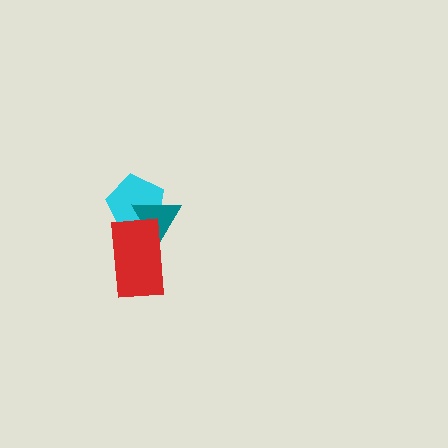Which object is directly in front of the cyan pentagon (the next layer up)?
The teal triangle is directly in front of the cyan pentagon.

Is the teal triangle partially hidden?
Yes, it is partially covered by another shape.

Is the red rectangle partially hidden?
No, no other shape covers it.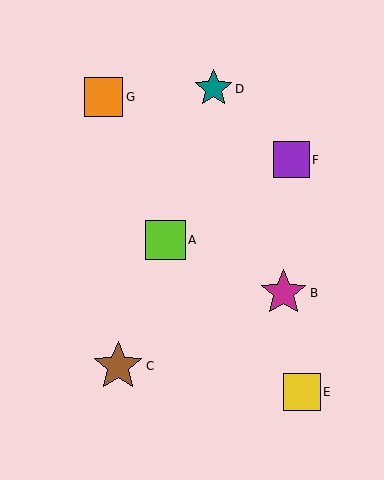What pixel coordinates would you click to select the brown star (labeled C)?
Click at (118, 366) to select the brown star C.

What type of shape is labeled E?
Shape E is a yellow square.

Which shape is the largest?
The brown star (labeled C) is the largest.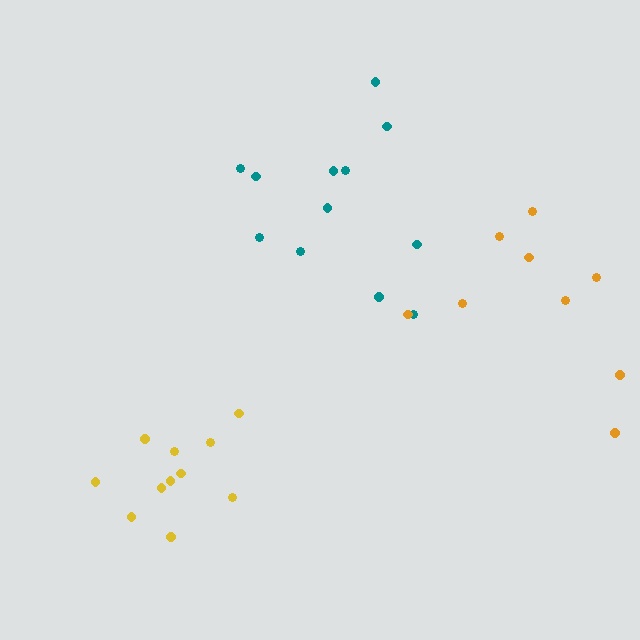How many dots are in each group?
Group 1: 12 dots, Group 2: 11 dots, Group 3: 9 dots (32 total).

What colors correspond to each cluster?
The clusters are colored: teal, yellow, orange.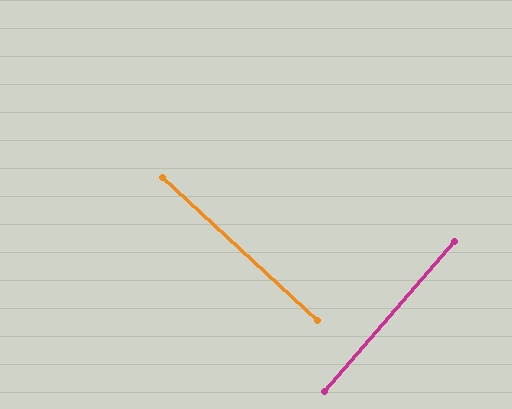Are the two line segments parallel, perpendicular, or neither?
Perpendicular — they meet at approximately 89°.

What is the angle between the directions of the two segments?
Approximately 89 degrees.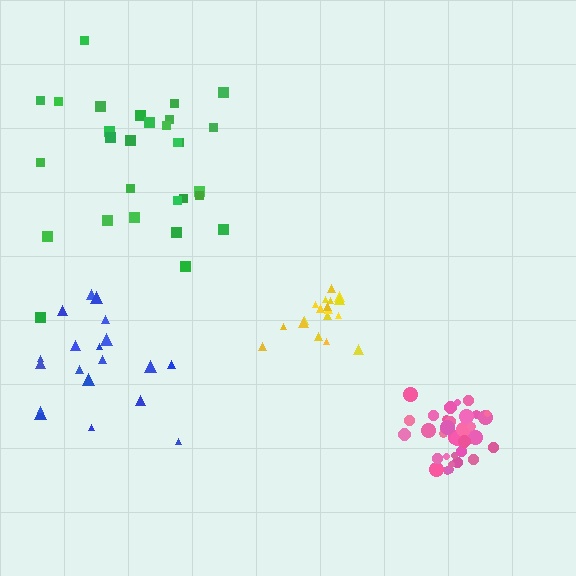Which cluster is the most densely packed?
Pink.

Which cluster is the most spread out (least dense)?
Green.